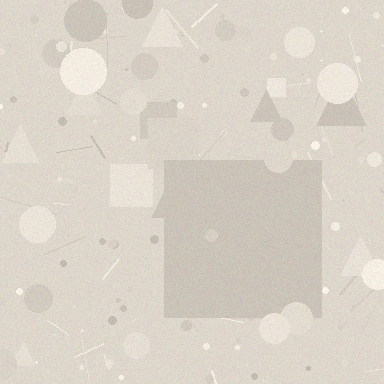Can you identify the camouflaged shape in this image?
The camouflaged shape is a square.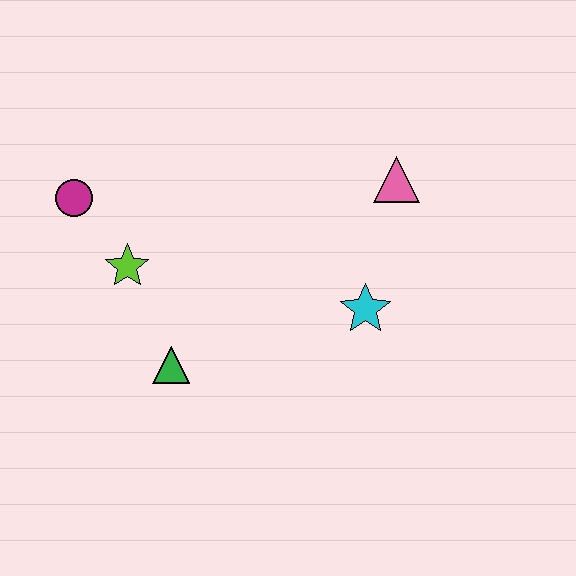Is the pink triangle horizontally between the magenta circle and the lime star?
No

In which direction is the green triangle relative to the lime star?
The green triangle is below the lime star.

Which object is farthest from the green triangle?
The pink triangle is farthest from the green triangle.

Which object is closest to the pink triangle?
The cyan star is closest to the pink triangle.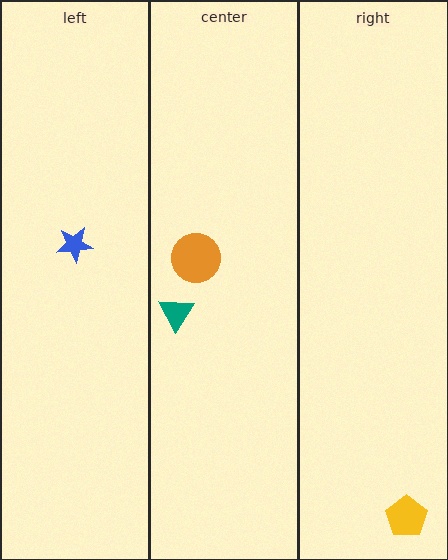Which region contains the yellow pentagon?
The right region.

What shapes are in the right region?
The yellow pentagon.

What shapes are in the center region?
The teal triangle, the orange circle.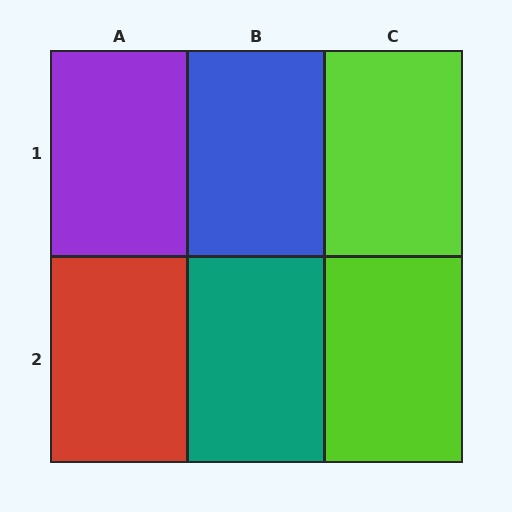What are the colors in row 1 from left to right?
Purple, blue, lime.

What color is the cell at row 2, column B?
Teal.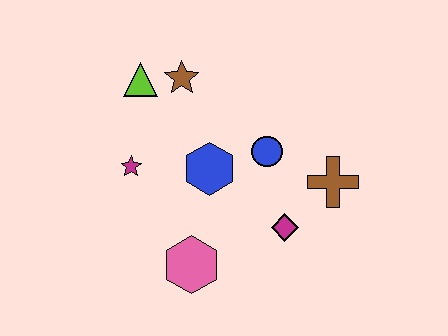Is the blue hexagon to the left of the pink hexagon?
No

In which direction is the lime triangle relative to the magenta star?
The lime triangle is above the magenta star.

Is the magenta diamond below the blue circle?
Yes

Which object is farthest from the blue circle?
The lime triangle is farthest from the blue circle.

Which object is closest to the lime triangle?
The brown star is closest to the lime triangle.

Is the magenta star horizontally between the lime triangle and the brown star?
No